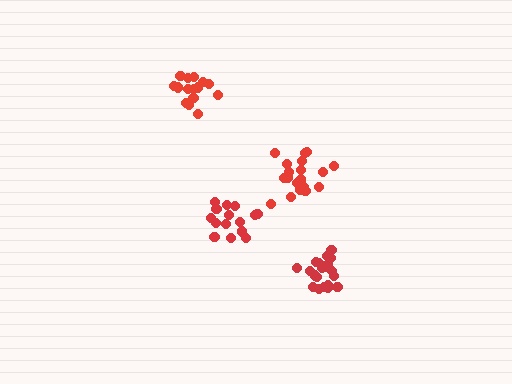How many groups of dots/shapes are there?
There are 4 groups.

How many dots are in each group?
Group 1: 20 dots, Group 2: 15 dots, Group 3: 20 dots, Group 4: 15 dots (70 total).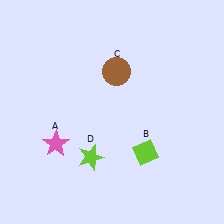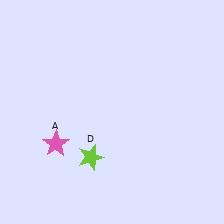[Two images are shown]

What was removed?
The brown circle (C), the lime diamond (B) were removed in Image 2.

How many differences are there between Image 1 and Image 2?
There are 2 differences between the two images.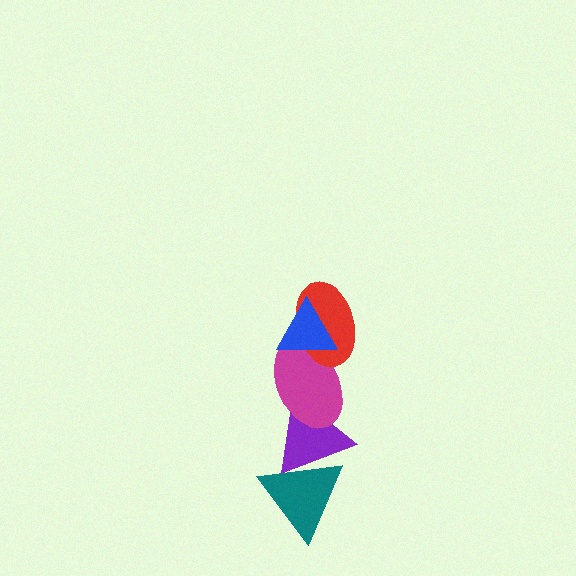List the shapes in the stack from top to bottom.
From top to bottom: the blue triangle, the red ellipse, the magenta ellipse, the purple triangle, the teal triangle.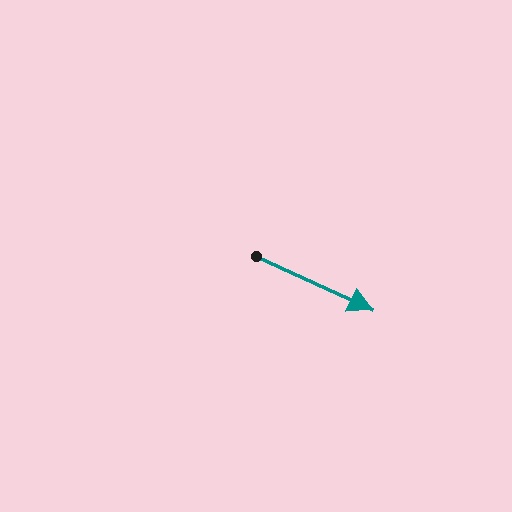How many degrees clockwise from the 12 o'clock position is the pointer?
Approximately 115 degrees.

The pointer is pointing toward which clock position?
Roughly 4 o'clock.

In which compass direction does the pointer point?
Southeast.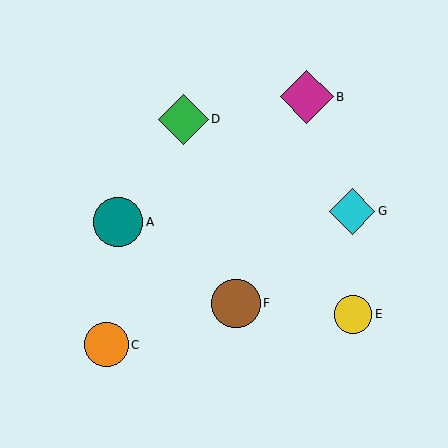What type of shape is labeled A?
Shape A is a teal circle.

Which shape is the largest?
The magenta diamond (labeled B) is the largest.